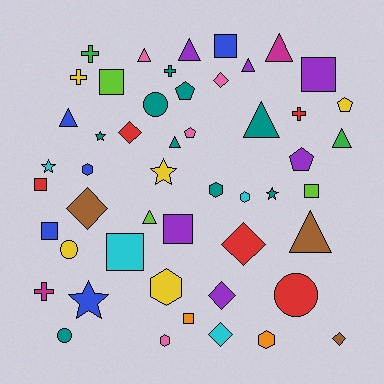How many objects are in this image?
There are 50 objects.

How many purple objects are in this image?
There are 6 purple objects.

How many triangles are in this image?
There are 10 triangles.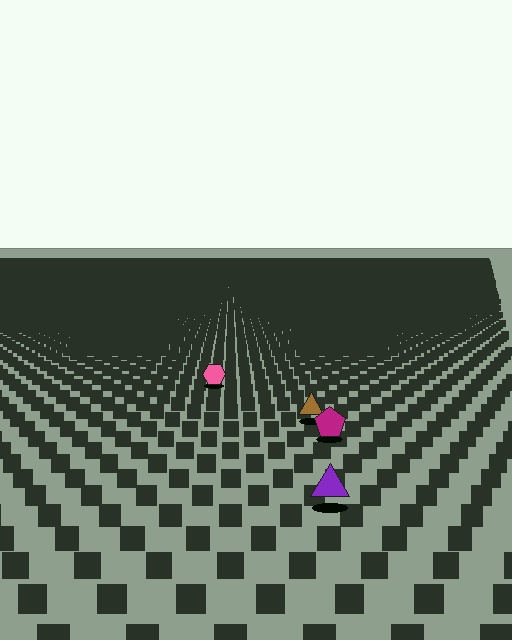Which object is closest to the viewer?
The purple triangle is closest. The texture marks near it are larger and more spread out.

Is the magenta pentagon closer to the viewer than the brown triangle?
Yes. The magenta pentagon is closer — you can tell from the texture gradient: the ground texture is coarser near it.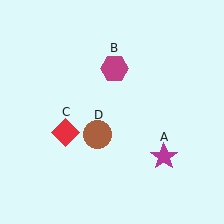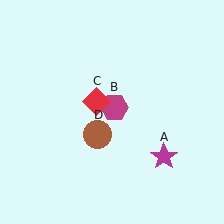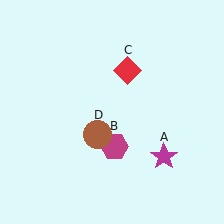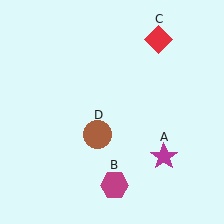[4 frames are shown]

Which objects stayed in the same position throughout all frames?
Magenta star (object A) and brown circle (object D) remained stationary.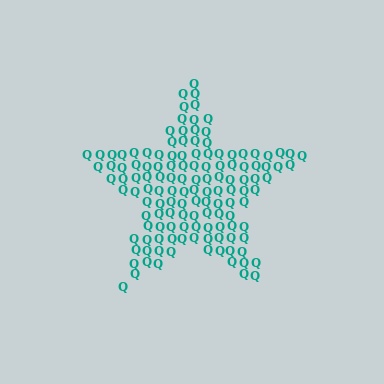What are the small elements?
The small elements are letter Q's.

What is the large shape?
The large shape is a star.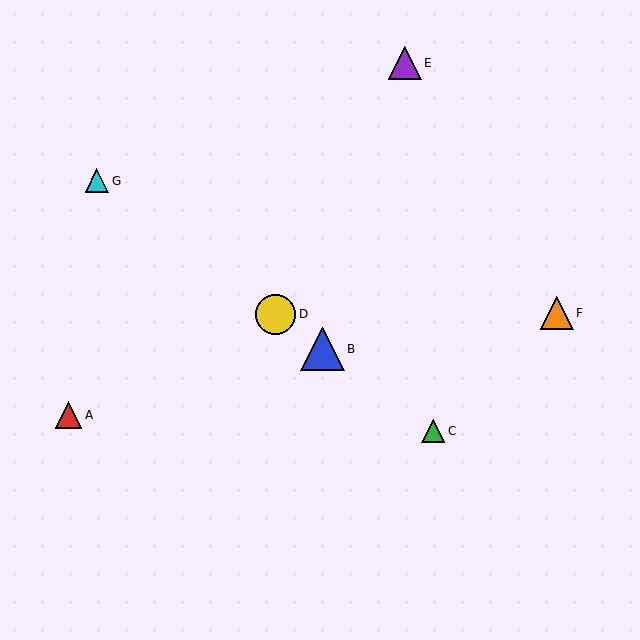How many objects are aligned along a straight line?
4 objects (B, C, D, G) are aligned along a straight line.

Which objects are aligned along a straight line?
Objects B, C, D, G are aligned along a straight line.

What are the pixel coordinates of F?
Object F is at (557, 313).